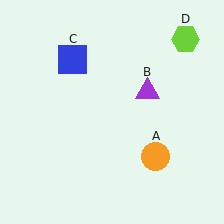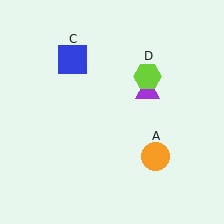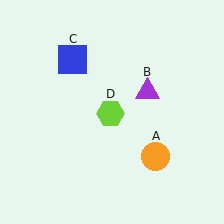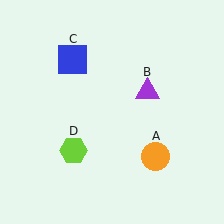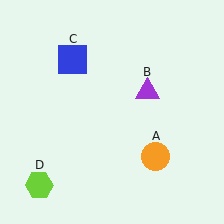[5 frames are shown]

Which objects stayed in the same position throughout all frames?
Orange circle (object A) and purple triangle (object B) and blue square (object C) remained stationary.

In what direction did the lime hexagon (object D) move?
The lime hexagon (object D) moved down and to the left.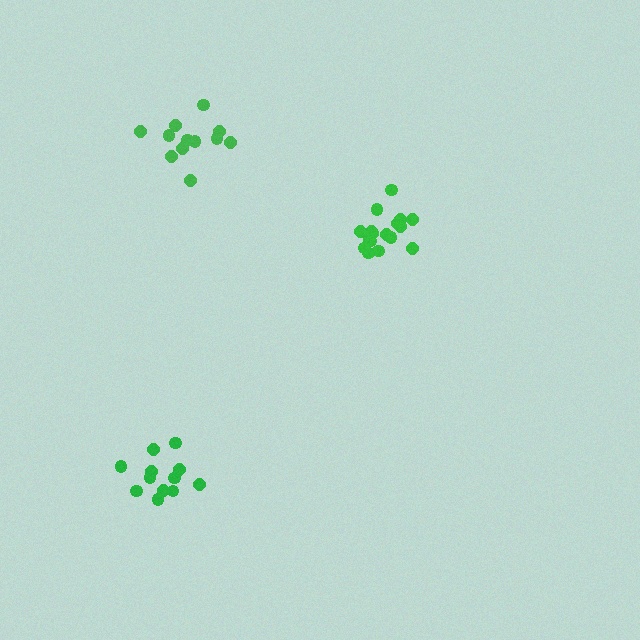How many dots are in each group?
Group 1: 12 dots, Group 2: 12 dots, Group 3: 17 dots (41 total).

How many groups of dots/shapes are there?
There are 3 groups.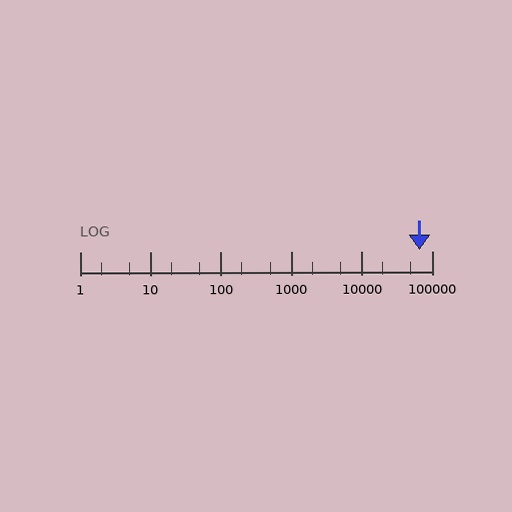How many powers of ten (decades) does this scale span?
The scale spans 5 decades, from 1 to 100000.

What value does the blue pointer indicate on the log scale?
The pointer indicates approximately 66000.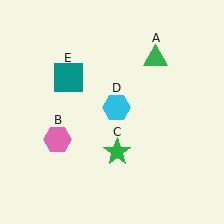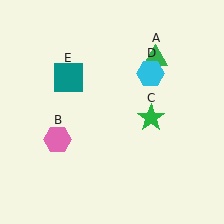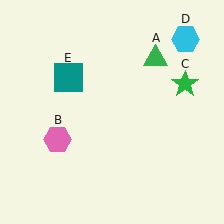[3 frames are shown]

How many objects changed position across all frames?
2 objects changed position: green star (object C), cyan hexagon (object D).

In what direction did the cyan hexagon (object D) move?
The cyan hexagon (object D) moved up and to the right.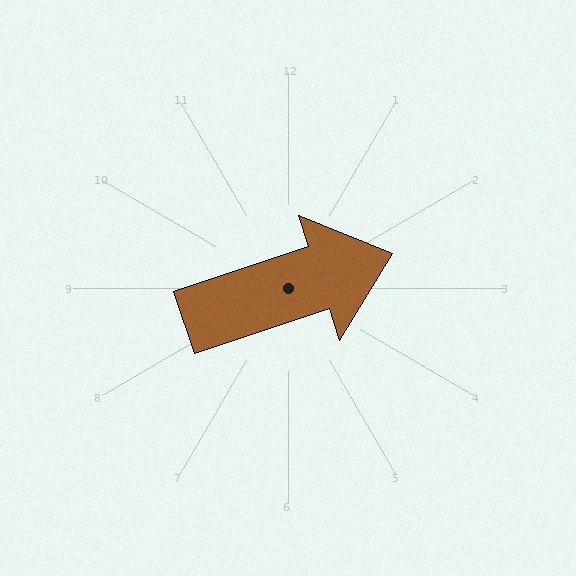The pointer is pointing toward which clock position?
Roughly 2 o'clock.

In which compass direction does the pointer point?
East.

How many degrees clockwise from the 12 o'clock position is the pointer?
Approximately 72 degrees.